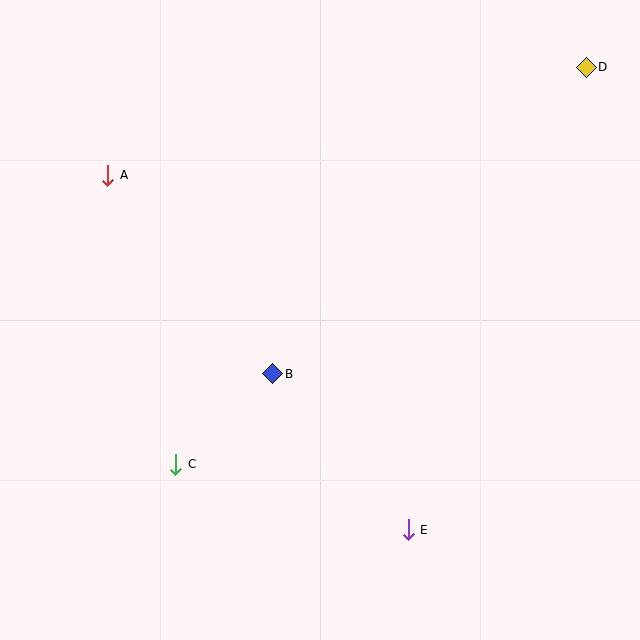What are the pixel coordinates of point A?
Point A is at (108, 175).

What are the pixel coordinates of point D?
Point D is at (586, 67).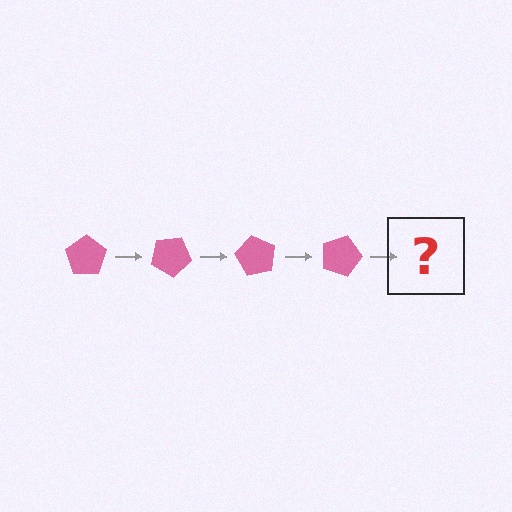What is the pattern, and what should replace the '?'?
The pattern is that the pentagon rotates 30 degrees each step. The '?' should be a pink pentagon rotated 120 degrees.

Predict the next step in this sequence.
The next step is a pink pentagon rotated 120 degrees.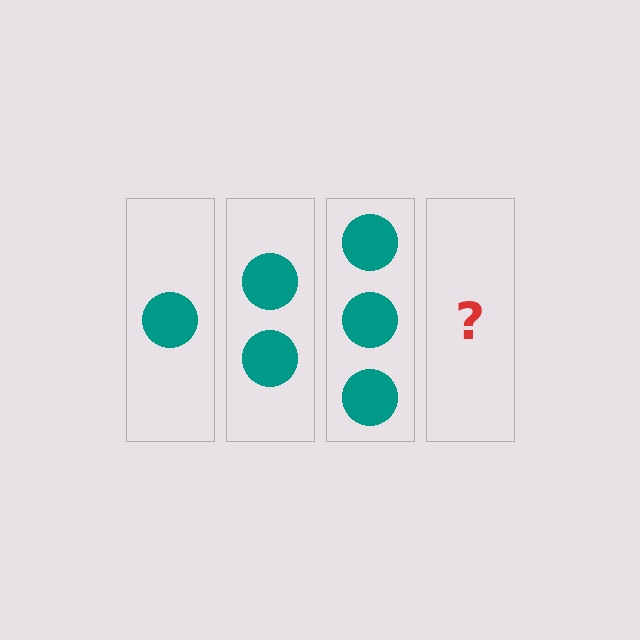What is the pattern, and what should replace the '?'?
The pattern is that each step adds one more circle. The '?' should be 4 circles.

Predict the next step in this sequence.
The next step is 4 circles.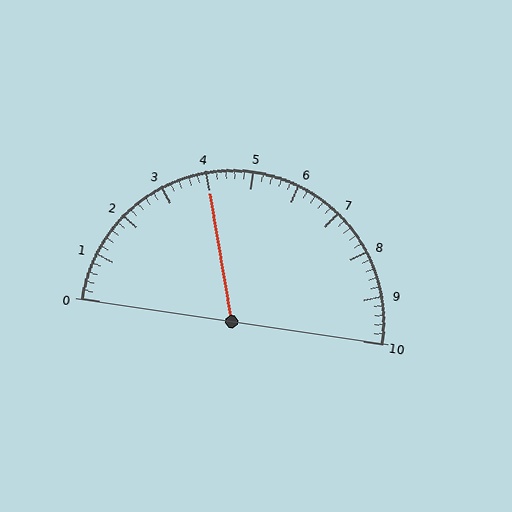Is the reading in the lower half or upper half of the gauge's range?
The reading is in the lower half of the range (0 to 10).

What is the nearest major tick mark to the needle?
The nearest major tick mark is 4.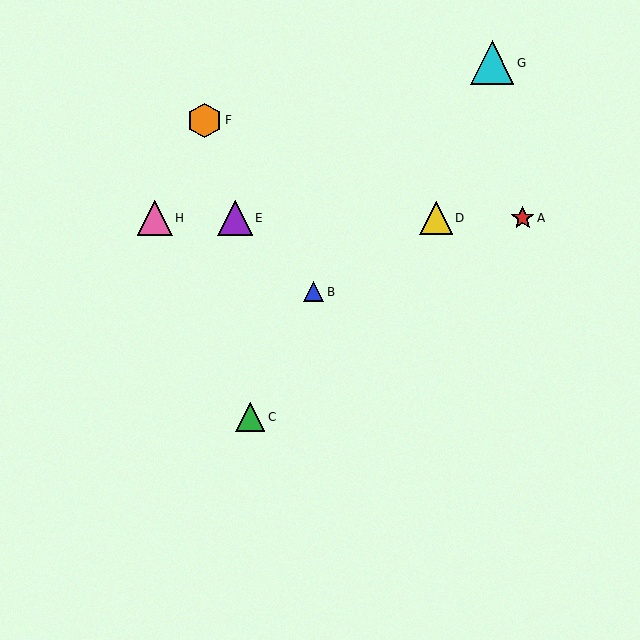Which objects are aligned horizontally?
Objects A, D, E, H are aligned horizontally.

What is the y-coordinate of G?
Object G is at y≈63.